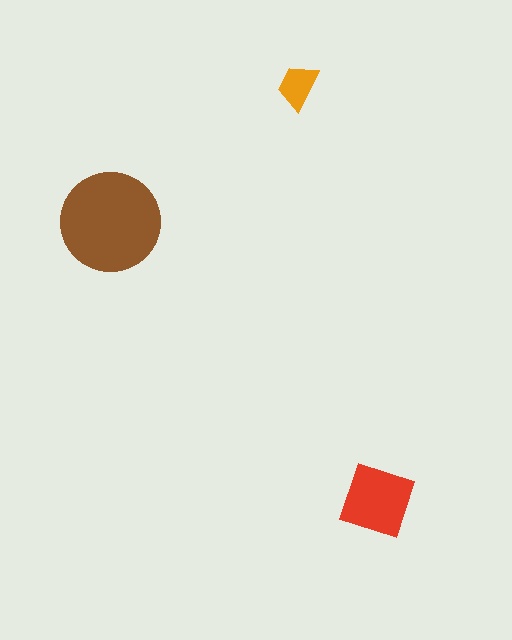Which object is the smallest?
The orange trapezoid.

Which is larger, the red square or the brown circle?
The brown circle.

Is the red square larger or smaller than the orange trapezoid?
Larger.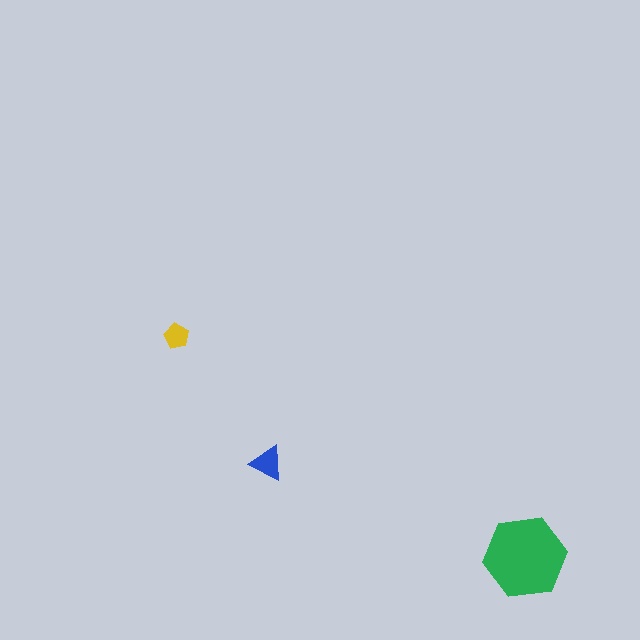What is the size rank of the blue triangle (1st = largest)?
2nd.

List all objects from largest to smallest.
The green hexagon, the blue triangle, the yellow pentagon.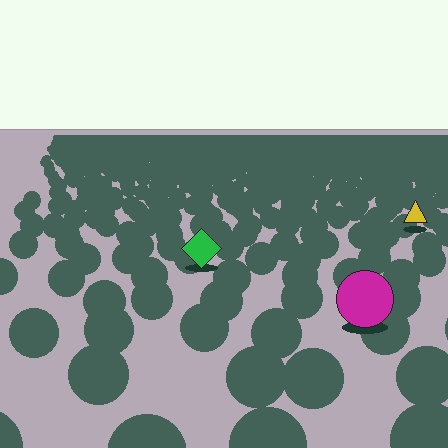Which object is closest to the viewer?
The magenta circle is closest. The texture marks near it are larger and more spread out.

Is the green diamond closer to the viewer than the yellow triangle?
Yes. The green diamond is closer — you can tell from the texture gradient: the ground texture is coarser near it.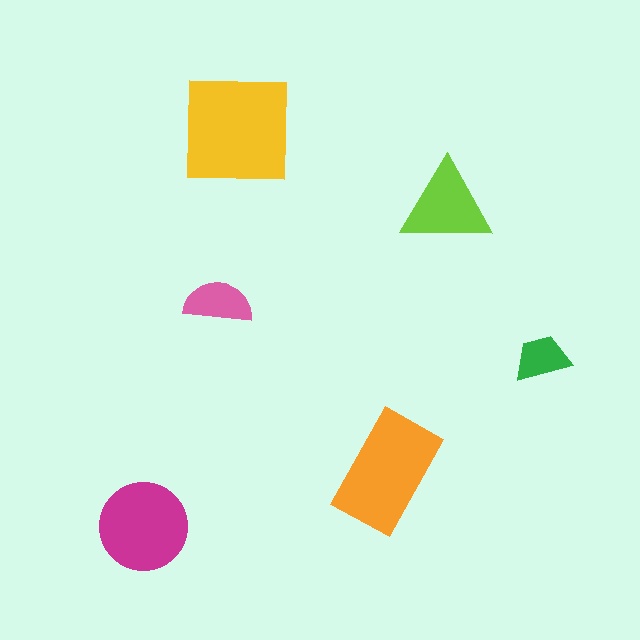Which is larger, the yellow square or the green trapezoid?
The yellow square.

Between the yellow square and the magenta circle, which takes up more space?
The yellow square.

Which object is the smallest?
The green trapezoid.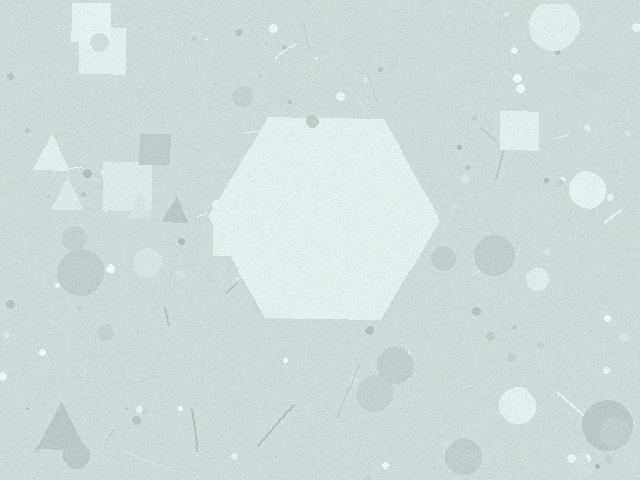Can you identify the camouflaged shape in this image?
The camouflaged shape is a hexagon.